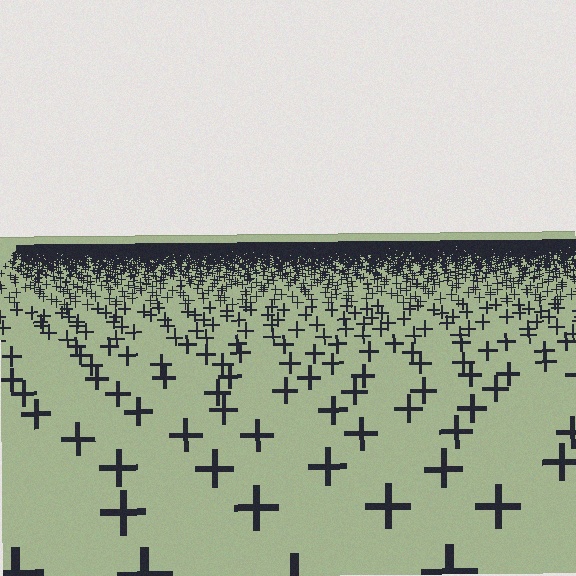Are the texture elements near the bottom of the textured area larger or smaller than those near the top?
Larger. Near the bottom, elements are closer to the viewer and appear at a bigger on-screen size.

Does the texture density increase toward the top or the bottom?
Density increases toward the top.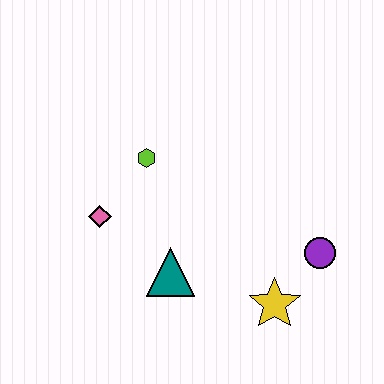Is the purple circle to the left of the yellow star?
No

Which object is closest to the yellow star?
The purple circle is closest to the yellow star.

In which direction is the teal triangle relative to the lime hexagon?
The teal triangle is below the lime hexagon.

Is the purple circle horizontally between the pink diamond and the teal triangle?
No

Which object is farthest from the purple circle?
The pink diamond is farthest from the purple circle.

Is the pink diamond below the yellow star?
No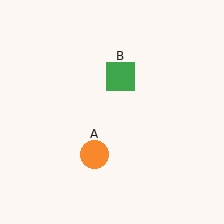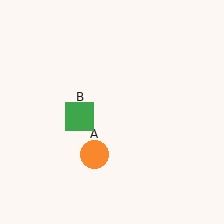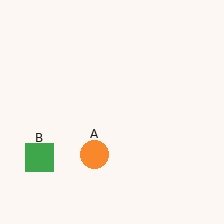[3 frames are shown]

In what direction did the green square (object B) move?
The green square (object B) moved down and to the left.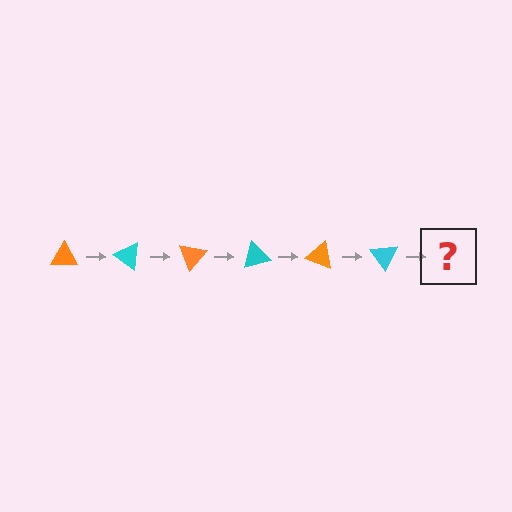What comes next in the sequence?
The next element should be an orange triangle, rotated 210 degrees from the start.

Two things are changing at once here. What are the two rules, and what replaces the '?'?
The two rules are that it rotates 35 degrees each step and the color cycles through orange and cyan. The '?' should be an orange triangle, rotated 210 degrees from the start.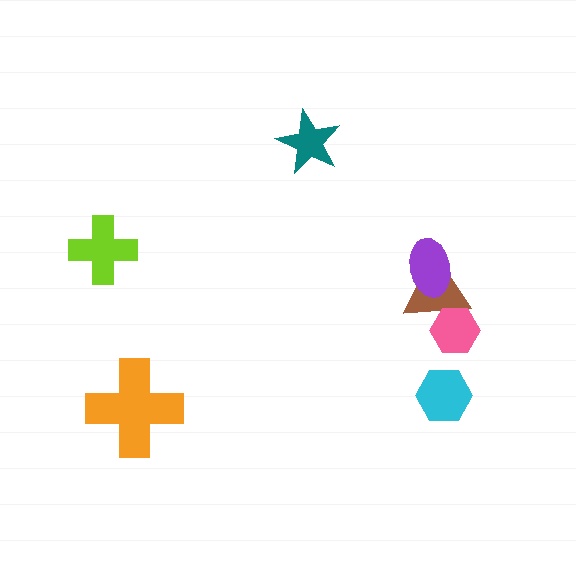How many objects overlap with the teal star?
0 objects overlap with the teal star.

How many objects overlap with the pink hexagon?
1 object overlaps with the pink hexagon.